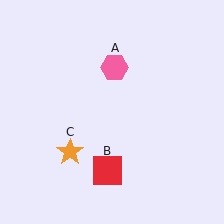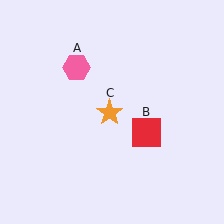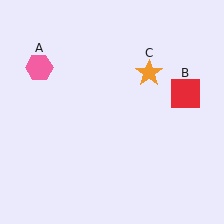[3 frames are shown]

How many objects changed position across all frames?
3 objects changed position: pink hexagon (object A), red square (object B), orange star (object C).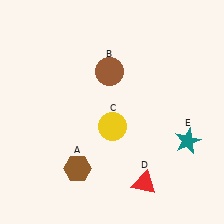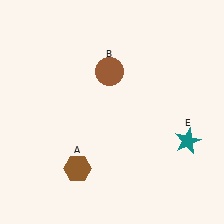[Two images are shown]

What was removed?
The red triangle (D), the yellow circle (C) were removed in Image 2.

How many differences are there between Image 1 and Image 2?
There are 2 differences between the two images.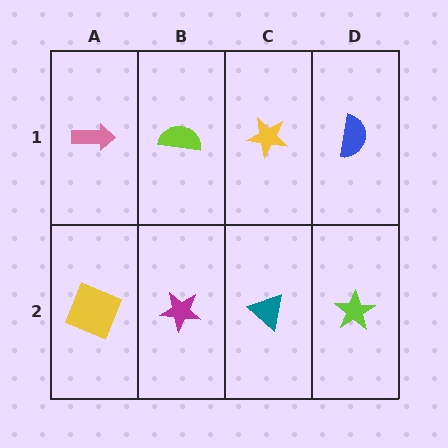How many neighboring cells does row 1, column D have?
2.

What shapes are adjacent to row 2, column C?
A yellow star (row 1, column C), a magenta star (row 2, column B), a lime star (row 2, column D).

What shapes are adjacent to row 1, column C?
A teal triangle (row 2, column C), a lime semicircle (row 1, column B), a blue semicircle (row 1, column D).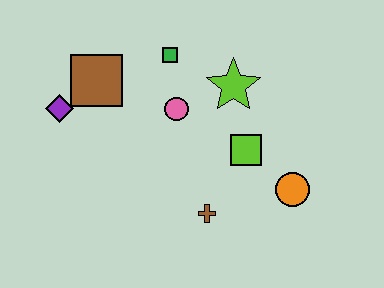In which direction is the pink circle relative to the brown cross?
The pink circle is above the brown cross.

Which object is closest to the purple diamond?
The brown square is closest to the purple diamond.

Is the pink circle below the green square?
Yes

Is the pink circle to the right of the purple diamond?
Yes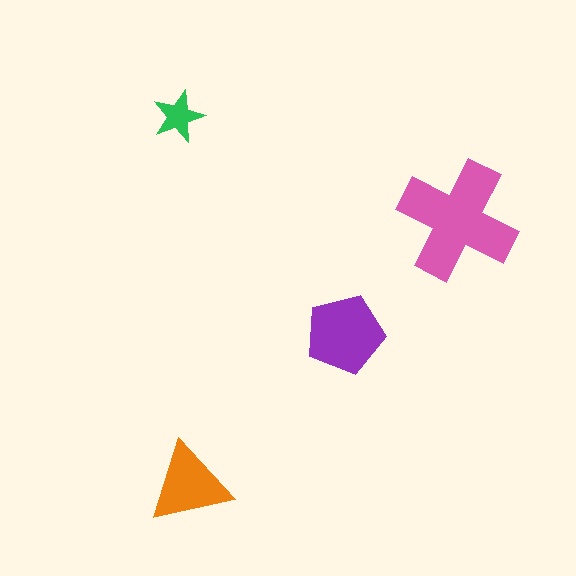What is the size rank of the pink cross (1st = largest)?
1st.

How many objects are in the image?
There are 4 objects in the image.